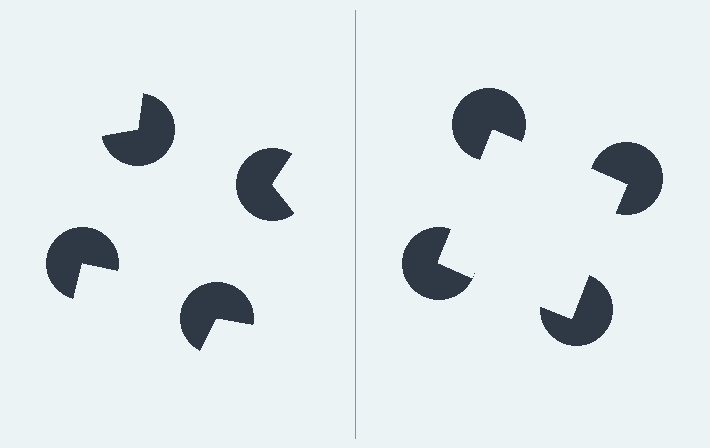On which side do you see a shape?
An illusory square appears on the right side. On the left side the wedge cuts are rotated, so no coherent shape forms.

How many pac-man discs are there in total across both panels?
8 — 4 on each side.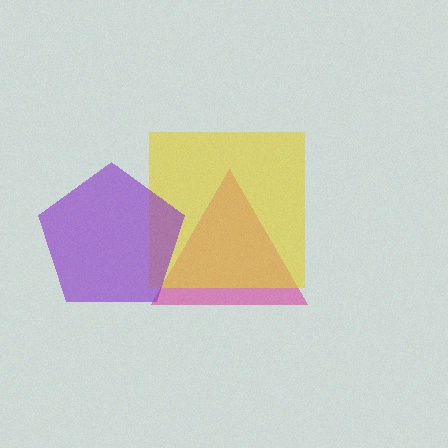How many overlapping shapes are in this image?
There are 3 overlapping shapes in the image.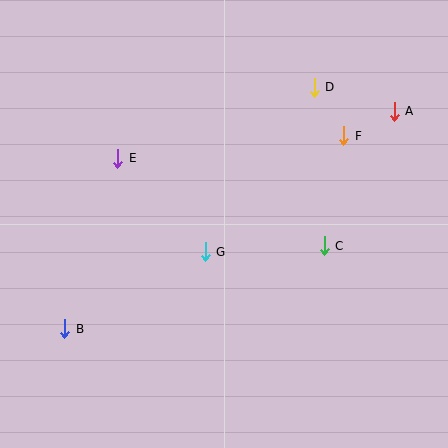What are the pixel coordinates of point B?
Point B is at (65, 329).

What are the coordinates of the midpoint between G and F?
The midpoint between G and F is at (275, 194).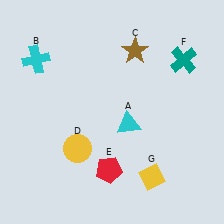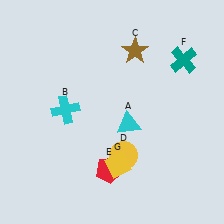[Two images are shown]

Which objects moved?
The objects that moved are: the cyan cross (B), the yellow circle (D), the yellow diamond (G).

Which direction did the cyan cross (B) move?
The cyan cross (B) moved down.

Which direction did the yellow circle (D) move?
The yellow circle (D) moved right.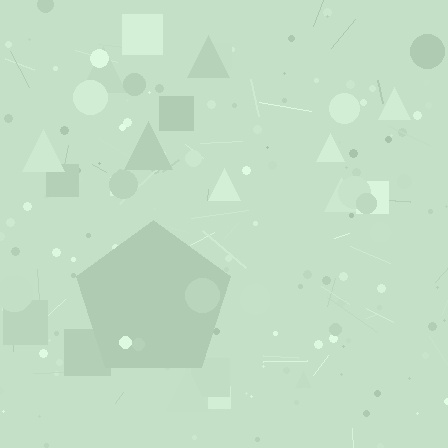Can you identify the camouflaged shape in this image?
The camouflaged shape is a pentagon.